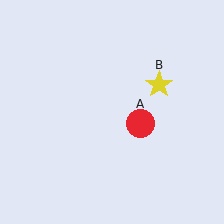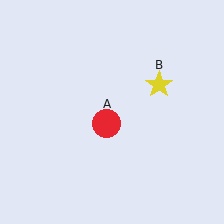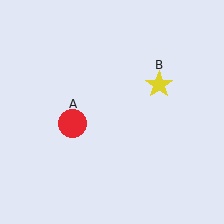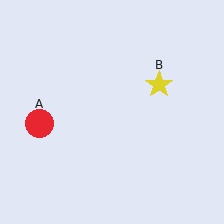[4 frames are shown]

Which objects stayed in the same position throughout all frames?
Yellow star (object B) remained stationary.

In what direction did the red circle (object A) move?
The red circle (object A) moved left.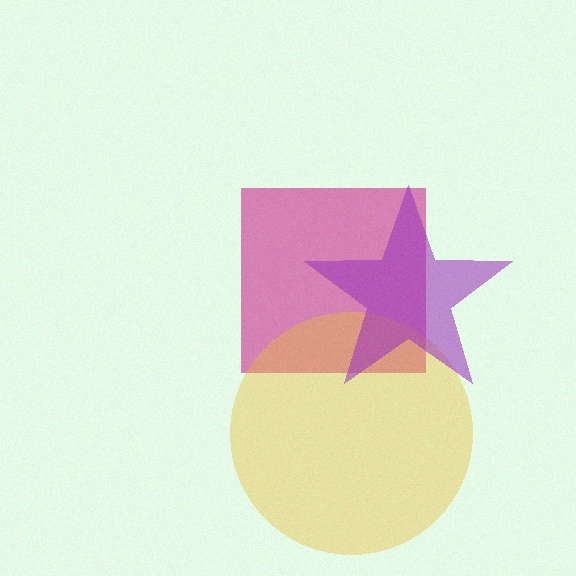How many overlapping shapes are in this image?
There are 3 overlapping shapes in the image.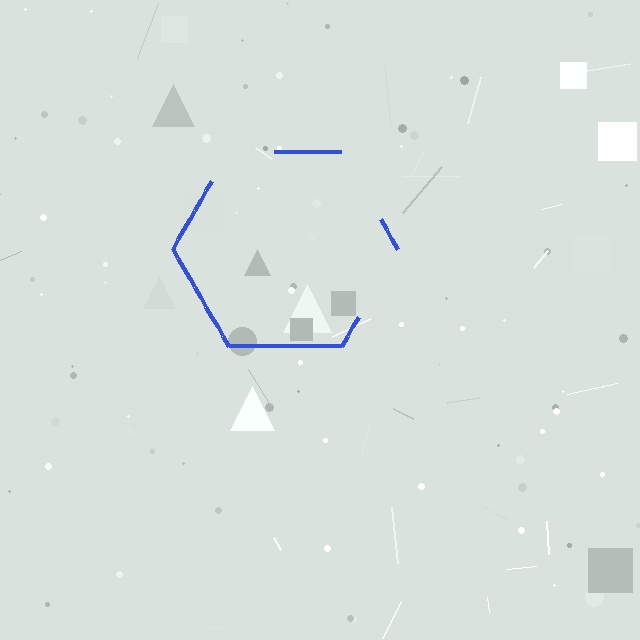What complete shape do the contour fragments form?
The contour fragments form a hexagon.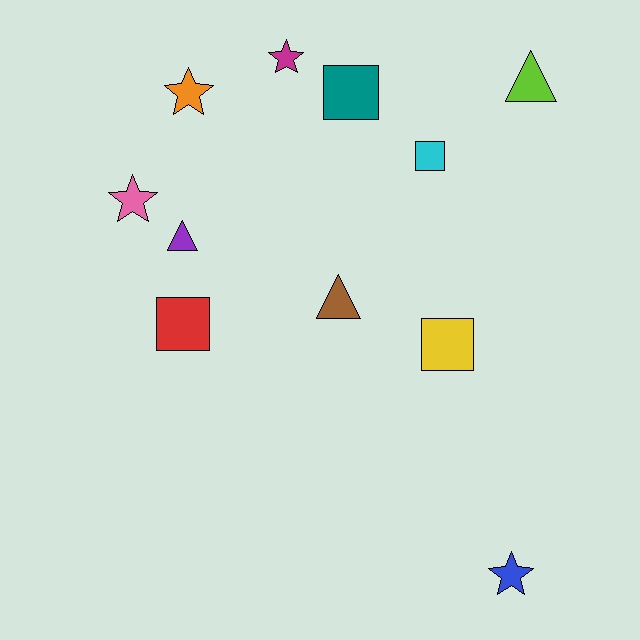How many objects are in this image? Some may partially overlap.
There are 11 objects.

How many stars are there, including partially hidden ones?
There are 4 stars.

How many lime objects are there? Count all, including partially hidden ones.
There is 1 lime object.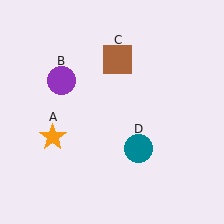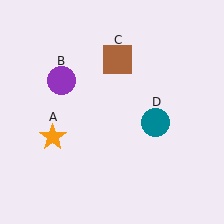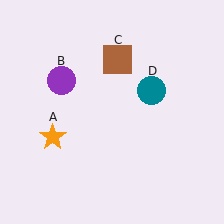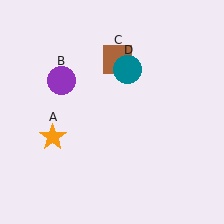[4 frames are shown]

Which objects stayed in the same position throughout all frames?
Orange star (object A) and purple circle (object B) and brown square (object C) remained stationary.